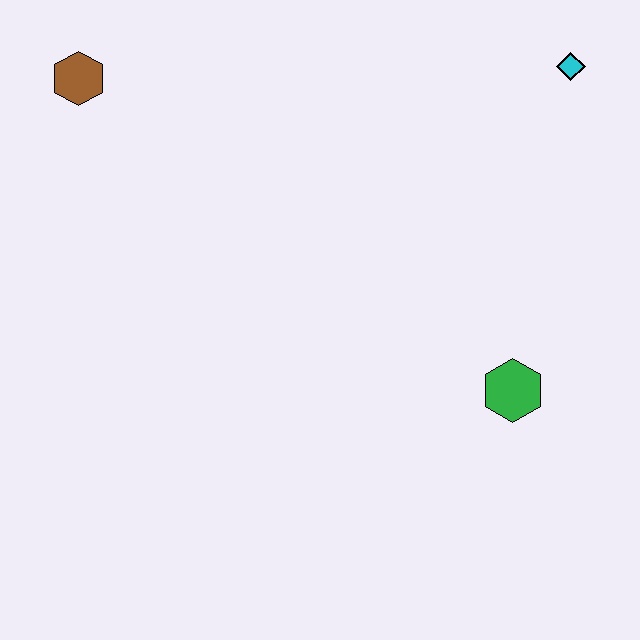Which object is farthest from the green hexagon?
The brown hexagon is farthest from the green hexagon.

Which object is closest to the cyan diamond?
The green hexagon is closest to the cyan diamond.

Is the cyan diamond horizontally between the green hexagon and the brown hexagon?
No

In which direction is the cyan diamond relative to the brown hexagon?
The cyan diamond is to the right of the brown hexagon.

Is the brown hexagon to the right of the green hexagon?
No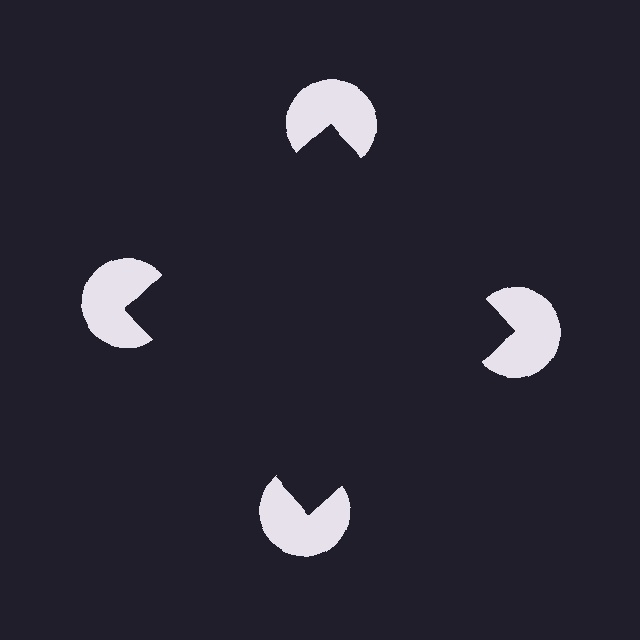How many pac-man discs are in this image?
There are 4 — one at each vertex of the illusory square.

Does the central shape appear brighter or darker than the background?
It typically appears slightly darker than the background, even though no actual brightness change is drawn.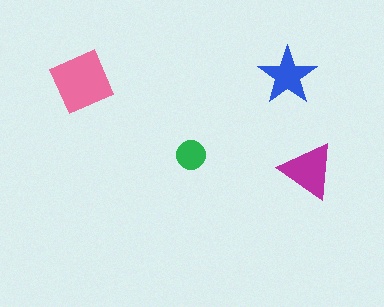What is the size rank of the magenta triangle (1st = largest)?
2nd.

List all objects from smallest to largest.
The green circle, the blue star, the magenta triangle, the pink square.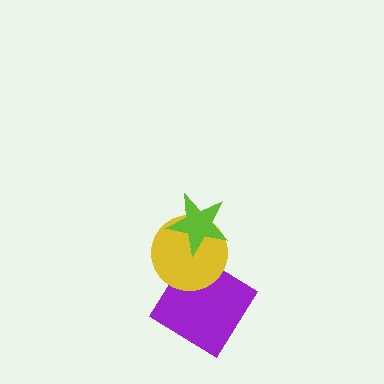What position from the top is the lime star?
The lime star is 1st from the top.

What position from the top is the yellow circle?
The yellow circle is 2nd from the top.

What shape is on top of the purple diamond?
The yellow circle is on top of the purple diamond.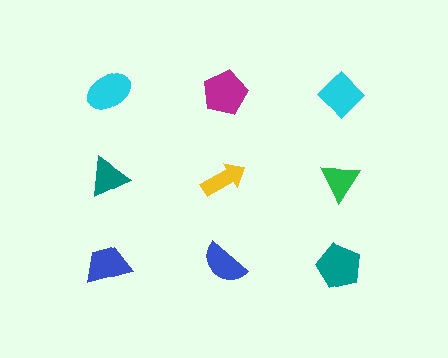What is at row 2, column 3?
A green triangle.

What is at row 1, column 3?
A cyan diamond.